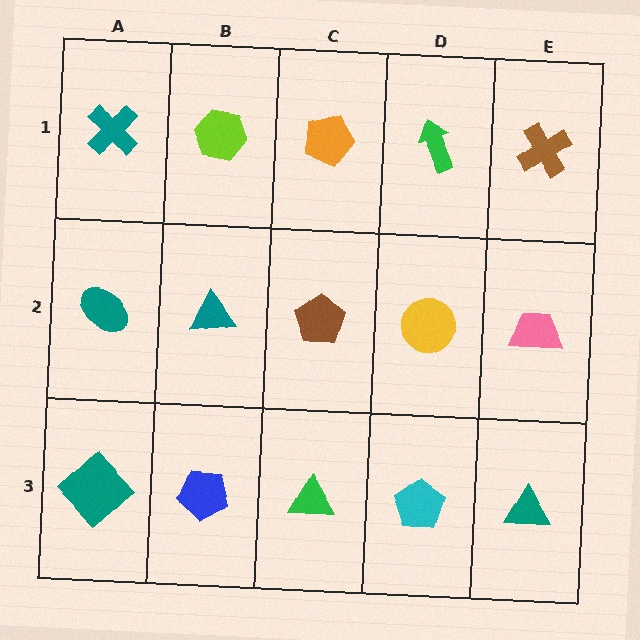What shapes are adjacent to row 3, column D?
A yellow circle (row 2, column D), a green triangle (row 3, column C), a teal triangle (row 3, column E).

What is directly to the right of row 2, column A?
A teal triangle.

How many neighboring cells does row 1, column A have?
2.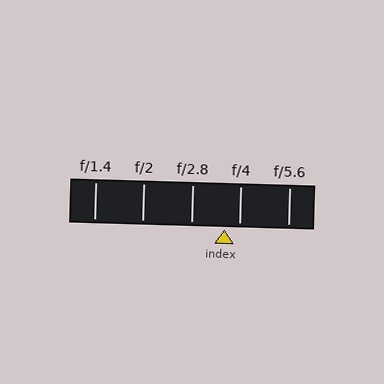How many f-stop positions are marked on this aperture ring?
There are 5 f-stop positions marked.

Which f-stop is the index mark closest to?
The index mark is closest to f/4.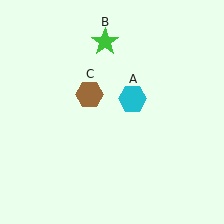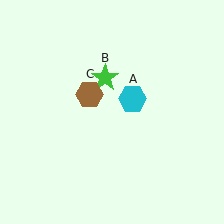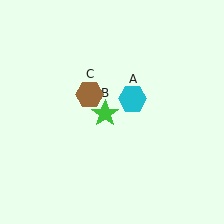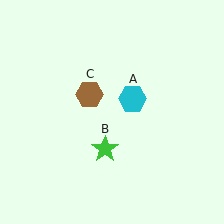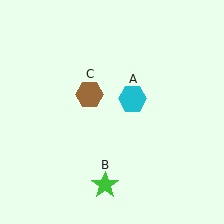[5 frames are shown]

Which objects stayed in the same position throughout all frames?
Cyan hexagon (object A) and brown hexagon (object C) remained stationary.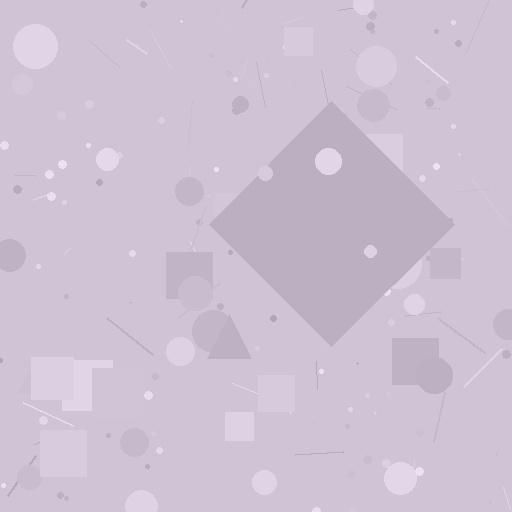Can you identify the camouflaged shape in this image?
The camouflaged shape is a diamond.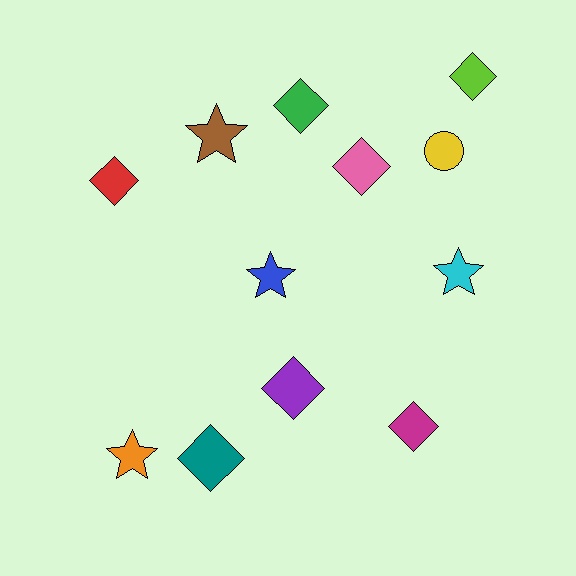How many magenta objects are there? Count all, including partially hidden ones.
There is 1 magenta object.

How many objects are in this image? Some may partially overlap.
There are 12 objects.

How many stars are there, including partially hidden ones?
There are 4 stars.